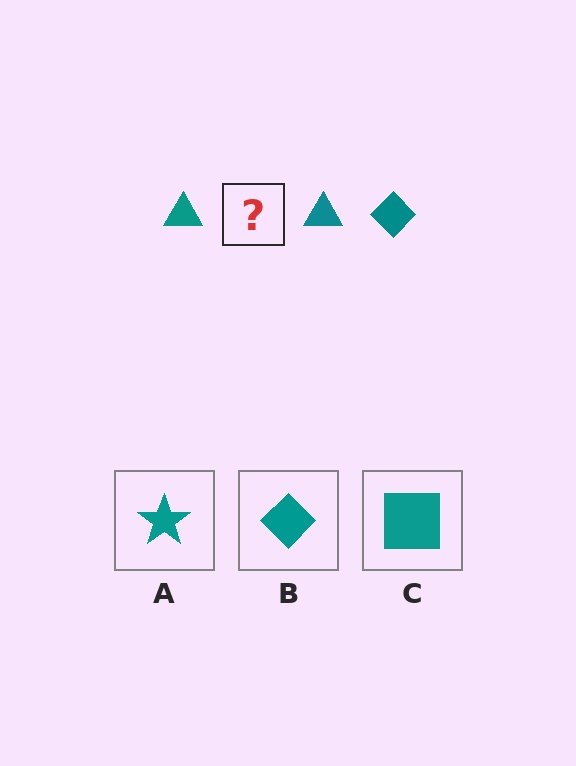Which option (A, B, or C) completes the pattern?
B.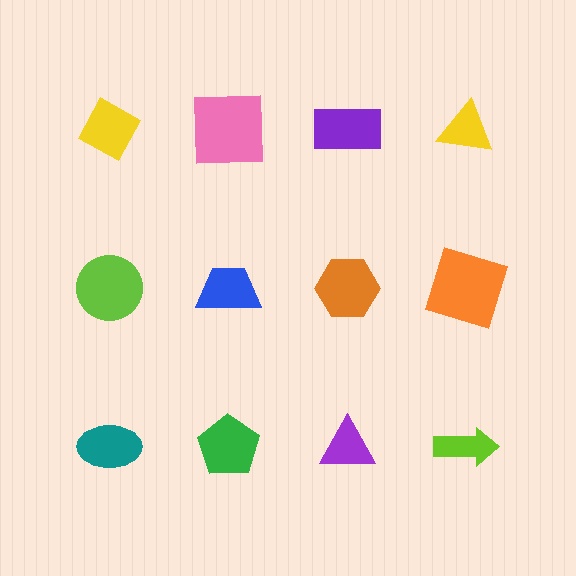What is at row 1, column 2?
A pink square.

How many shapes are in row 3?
4 shapes.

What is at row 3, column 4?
A lime arrow.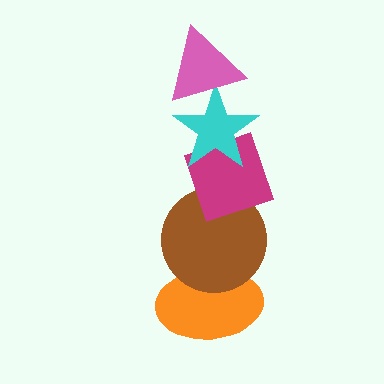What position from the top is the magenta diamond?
The magenta diamond is 3rd from the top.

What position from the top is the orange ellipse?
The orange ellipse is 5th from the top.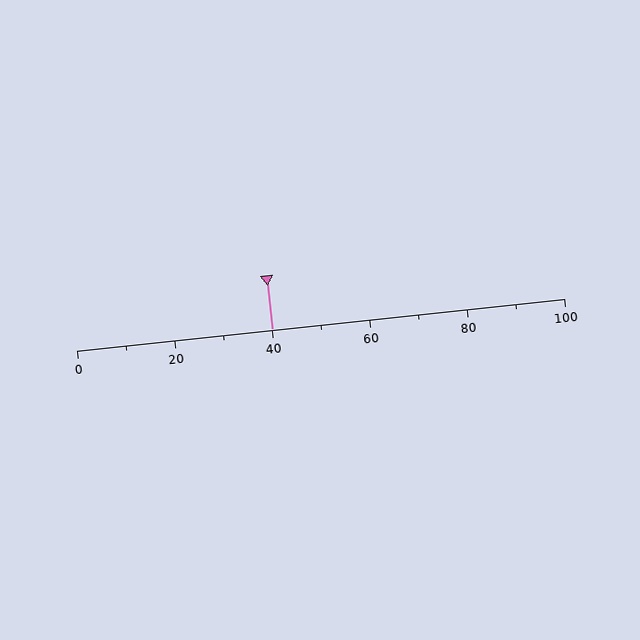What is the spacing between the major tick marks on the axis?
The major ticks are spaced 20 apart.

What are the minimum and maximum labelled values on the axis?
The axis runs from 0 to 100.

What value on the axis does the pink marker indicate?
The marker indicates approximately 40.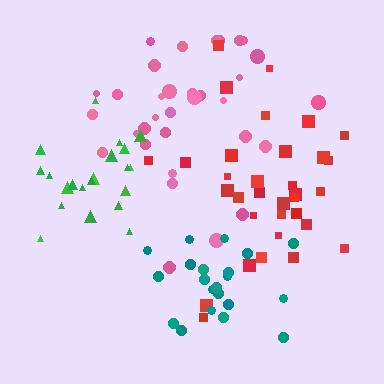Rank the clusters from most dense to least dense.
teal, green, red, pink.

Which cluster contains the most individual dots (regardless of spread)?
Pink (33).